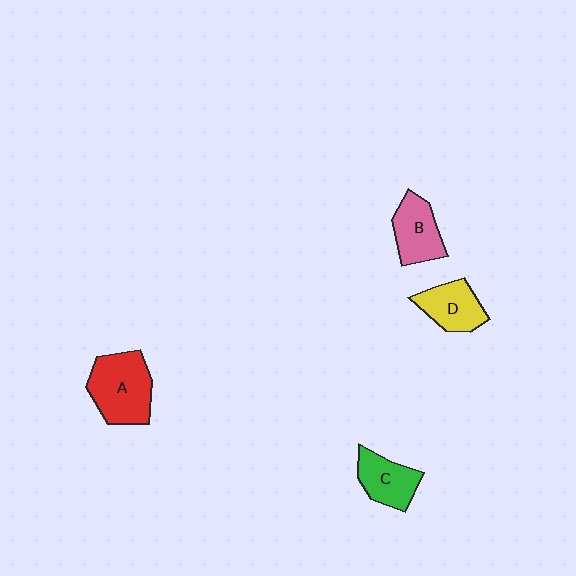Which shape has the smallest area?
Shape C (green).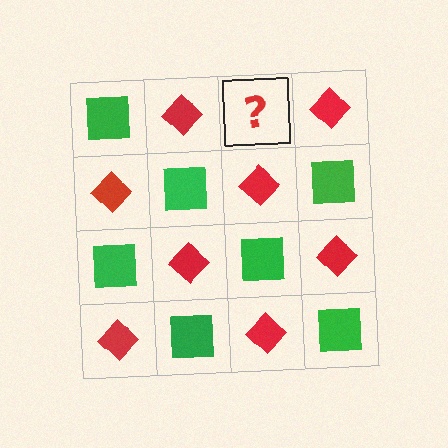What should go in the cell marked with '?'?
The missing cell should contain a green square.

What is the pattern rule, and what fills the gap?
The rule is that it alternates green square and red diamond in a checkerboard pattern. The gap should be filled with a green square.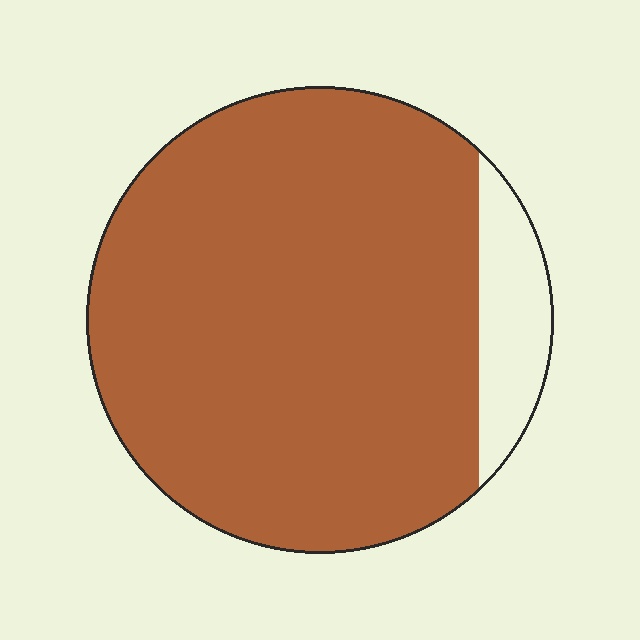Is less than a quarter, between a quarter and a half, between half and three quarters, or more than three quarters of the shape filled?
More than three quarters.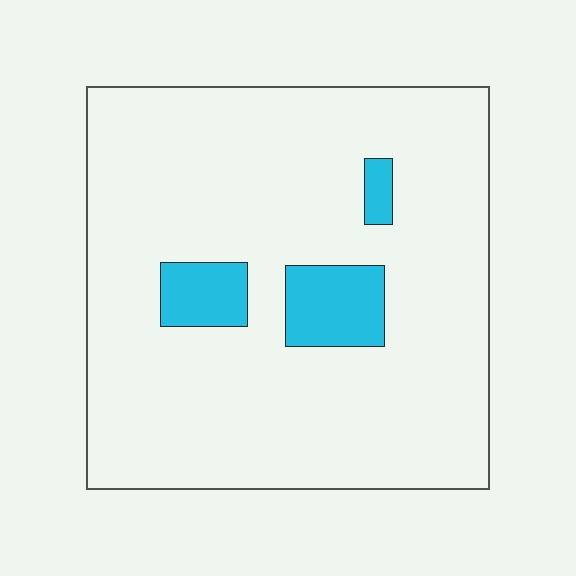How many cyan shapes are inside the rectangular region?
3.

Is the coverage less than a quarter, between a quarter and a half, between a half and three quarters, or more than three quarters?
Less than a quarter.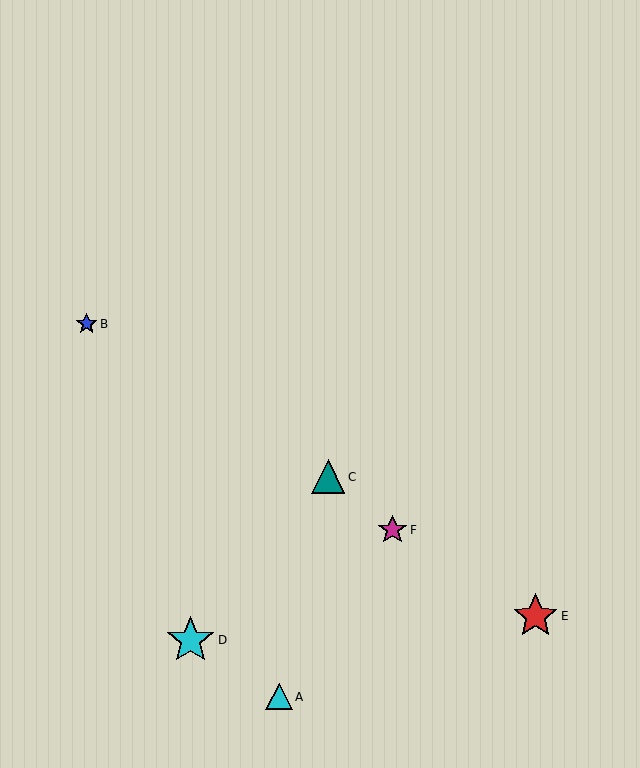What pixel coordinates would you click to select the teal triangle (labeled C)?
Click at (328, 477) to select the teal triangle C.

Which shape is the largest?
The cyan star (labeled D) is the largest.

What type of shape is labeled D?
Shape D is a cyan star.